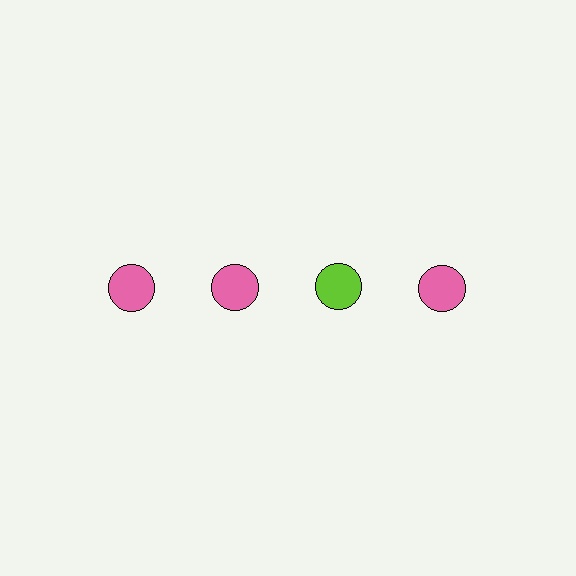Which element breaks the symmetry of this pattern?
The lime circle in the top row, center column breaks the symmetry. All other shapes are pink circles.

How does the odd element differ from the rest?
It has a different color: lime instead of pink.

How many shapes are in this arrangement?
There are 4 shapes arranged in a grid pattern.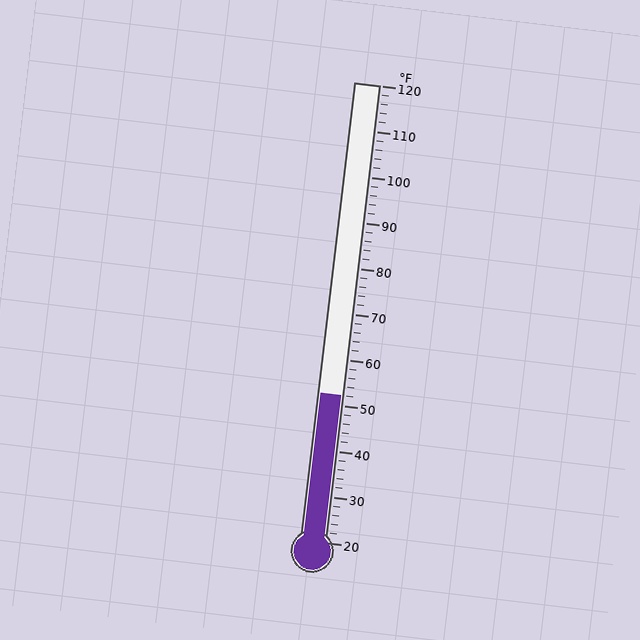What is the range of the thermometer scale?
The thermometer scale ranges from 20°F to 120°F.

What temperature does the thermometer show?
The thermometer shows approximately 52°F.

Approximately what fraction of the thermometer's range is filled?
The thermometer is filled to approximately 30% of its range.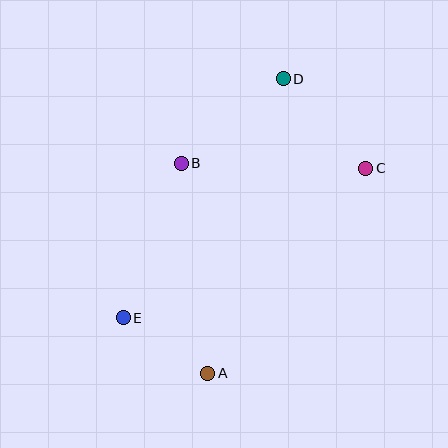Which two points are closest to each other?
Points A and E are closest to each other.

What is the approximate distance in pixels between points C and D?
The distance between C and D is approximately 122 pixels.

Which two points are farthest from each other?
Points A and D are farthest from each other.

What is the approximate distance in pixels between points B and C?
The distance between B and C is approximately 185 pixels.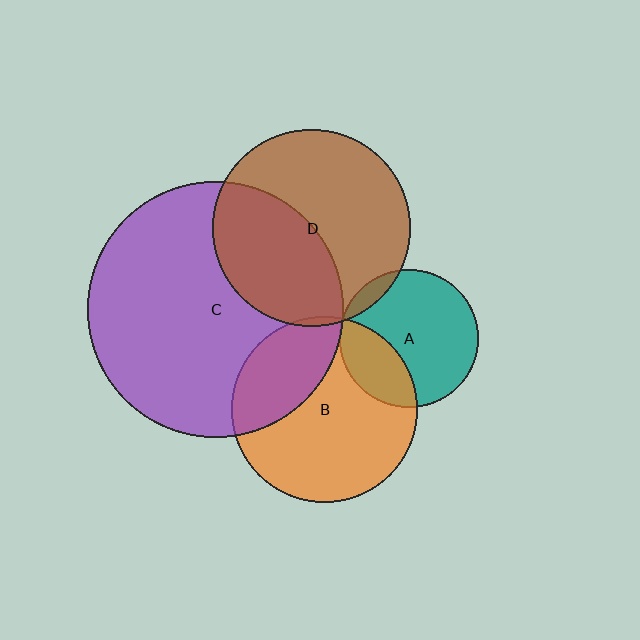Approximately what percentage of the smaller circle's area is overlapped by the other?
Approximately 10%.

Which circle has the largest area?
Circle C (purple).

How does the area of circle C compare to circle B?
Approximately 1.9 times.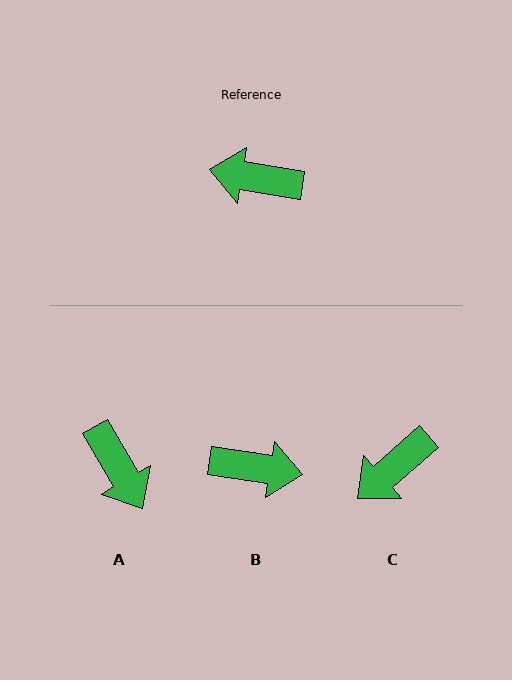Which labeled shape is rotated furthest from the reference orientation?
B, about 179 degrees away.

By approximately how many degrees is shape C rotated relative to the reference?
Approximately 51 degrees counter-clockwise.